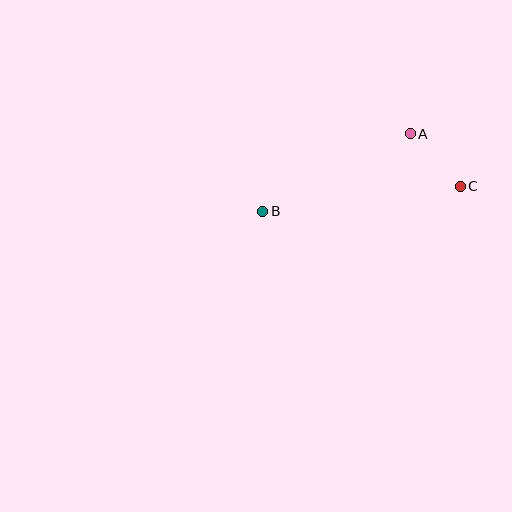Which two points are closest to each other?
Points A and C are closest to each other.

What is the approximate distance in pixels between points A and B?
The distance between A and B is approximately 167 pixels.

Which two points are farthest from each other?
Points B and C are farthest from each other.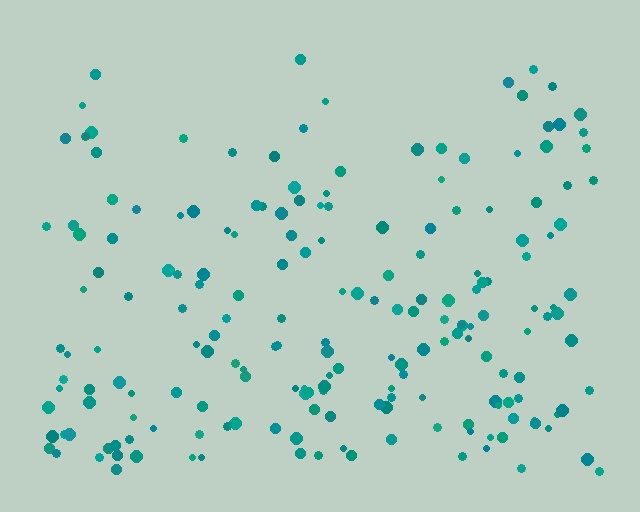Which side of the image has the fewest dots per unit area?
The top.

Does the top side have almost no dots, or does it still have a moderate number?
Still a moderate number, just noticeably fewer than the bottom.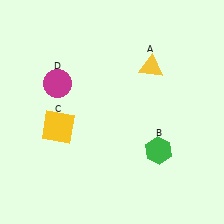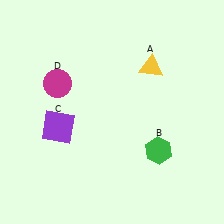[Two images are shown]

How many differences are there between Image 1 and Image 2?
There is 1 difference between the two images.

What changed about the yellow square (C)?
In Image 1, C is yellow. In Image 2, it changed to purple.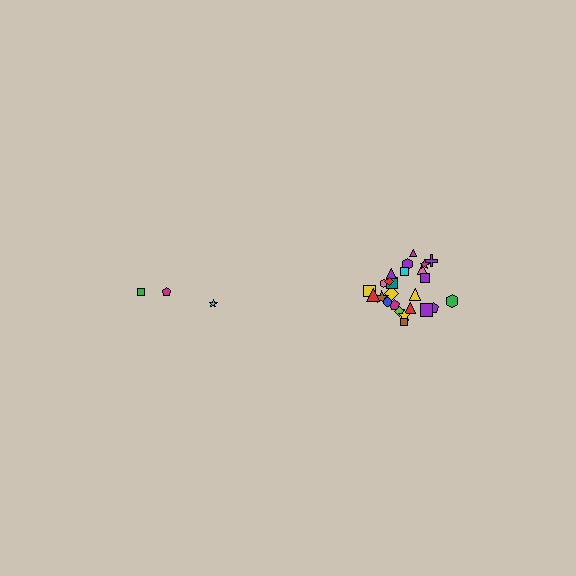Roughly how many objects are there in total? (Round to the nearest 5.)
Roughly 30 objects in total.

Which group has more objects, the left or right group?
The right group.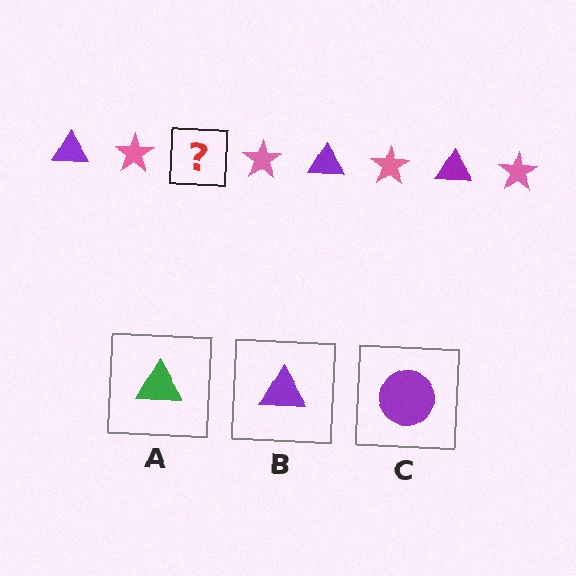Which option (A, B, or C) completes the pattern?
B.